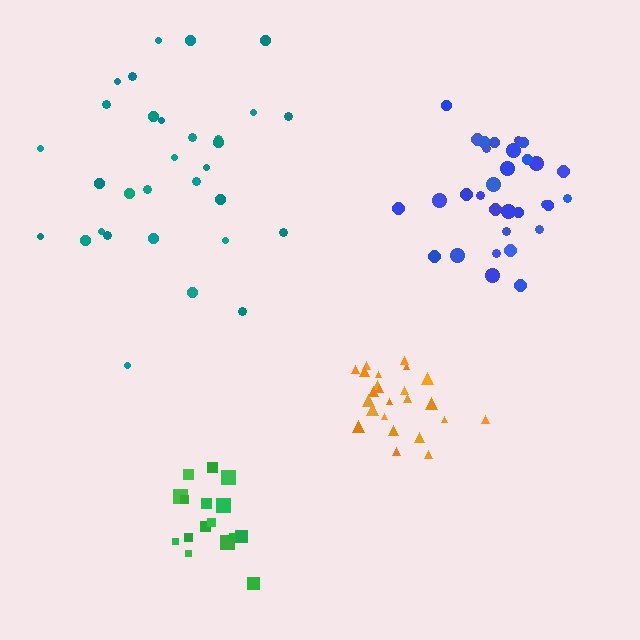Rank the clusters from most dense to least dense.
orange, green, blue, teal.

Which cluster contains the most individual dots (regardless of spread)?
Blue (32).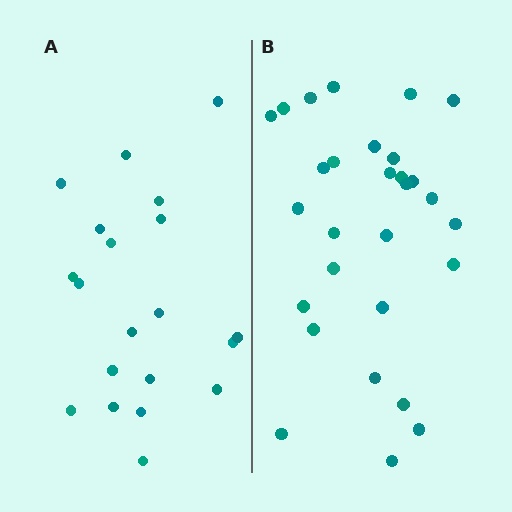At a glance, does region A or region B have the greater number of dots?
Region B (the right region) has more dots.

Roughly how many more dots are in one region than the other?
Region B has roughly 8 or so more dots than region A.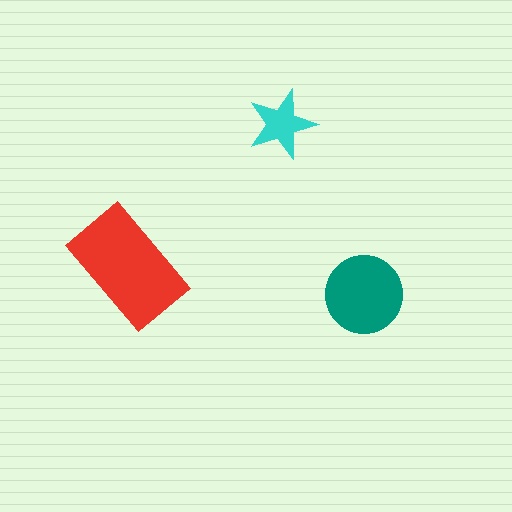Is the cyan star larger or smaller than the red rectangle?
Smaller.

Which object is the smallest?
The cyan star.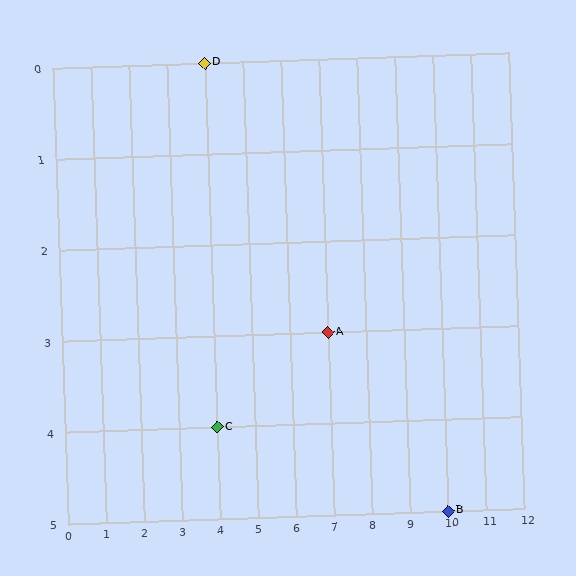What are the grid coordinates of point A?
Point A is at grid coordinates (7, 3).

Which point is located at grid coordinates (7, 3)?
Point A is at (7, 3).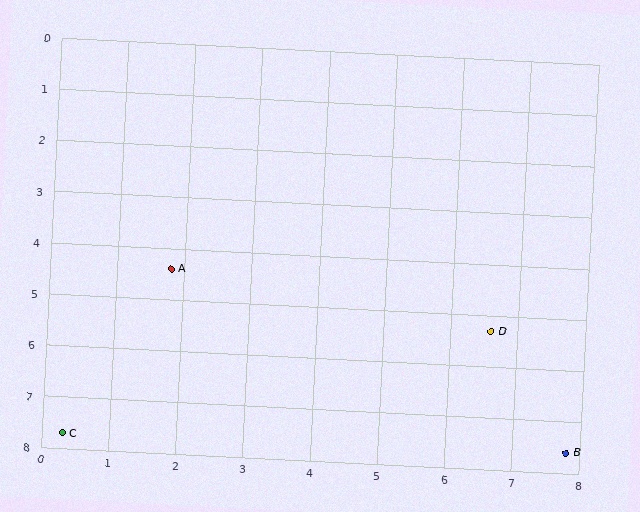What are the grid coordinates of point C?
Point C is at approximately (0.3, 7.7).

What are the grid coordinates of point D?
Point D is at approximately (6.6, 5.3).